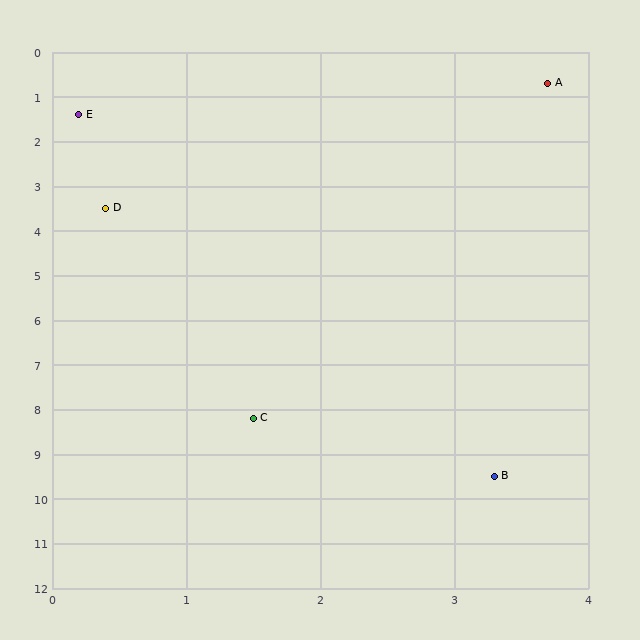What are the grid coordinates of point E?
Point E is at approximately (0.2, 1.4).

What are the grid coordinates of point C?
Point C is at approximately (1.5, 8.2).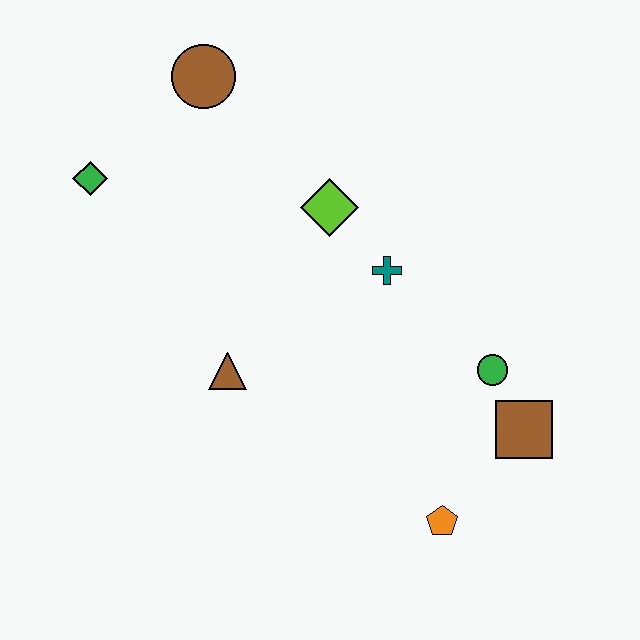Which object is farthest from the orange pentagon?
The brown circle is farthest from the orange pentagon.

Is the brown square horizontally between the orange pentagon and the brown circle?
No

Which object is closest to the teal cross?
The lime diamond is closest to the teal cross.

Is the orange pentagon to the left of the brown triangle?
No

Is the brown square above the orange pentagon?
Yes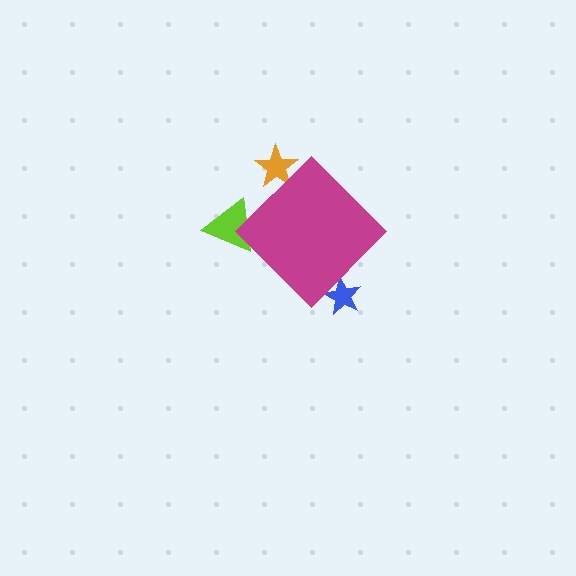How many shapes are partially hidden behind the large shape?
3 shapes are partially hidden.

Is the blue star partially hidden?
Yes, the blue star is partially hidden behind the magenta diamond.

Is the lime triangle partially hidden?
Yes, the lime triangle is partially hidden behind the magenta diamond.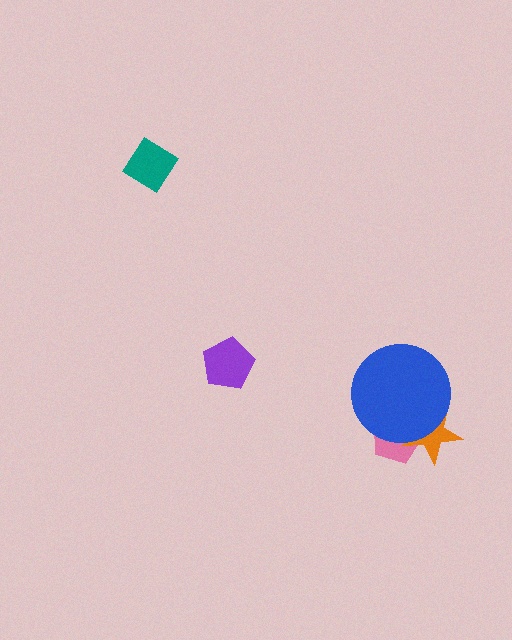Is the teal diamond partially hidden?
No, no other shape covers it.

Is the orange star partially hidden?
Yes, it is partially covered by another shape.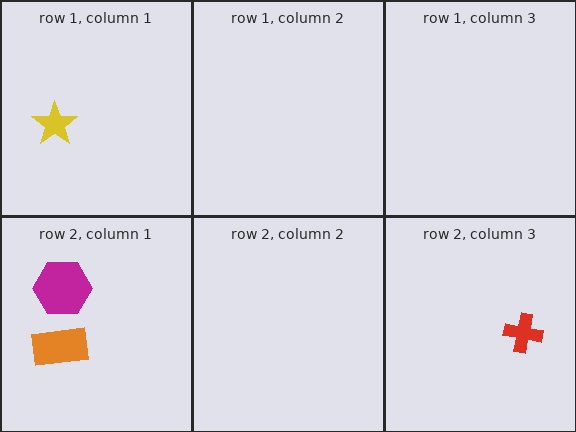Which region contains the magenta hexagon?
The row 2, column 1 region.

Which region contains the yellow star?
The row 1, column 1 region.